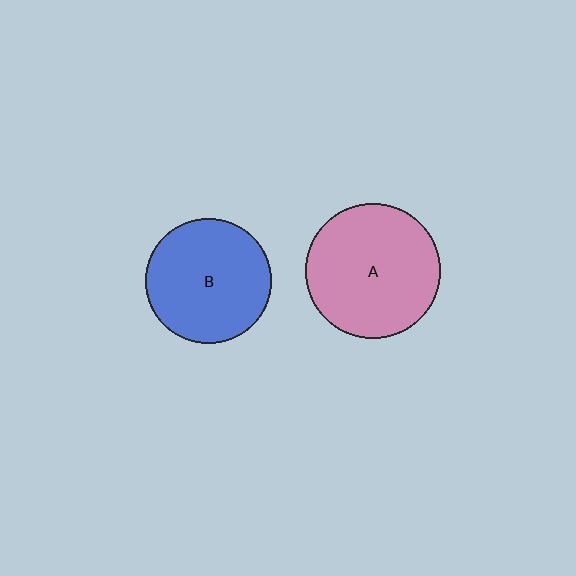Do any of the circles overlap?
No, none of the circles overlap.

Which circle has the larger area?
Circle A (pink).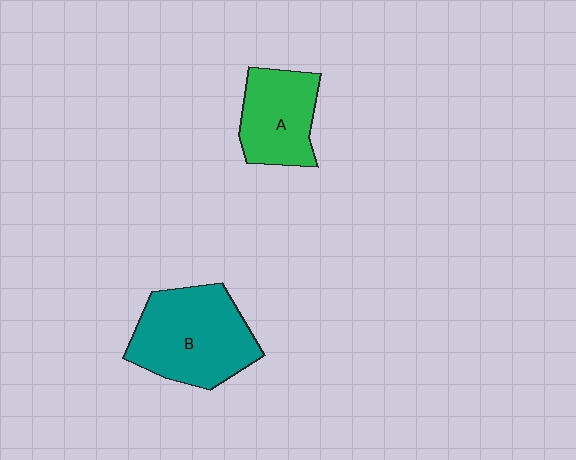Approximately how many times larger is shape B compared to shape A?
Approximately 1.5 times.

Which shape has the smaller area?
Shape A (green).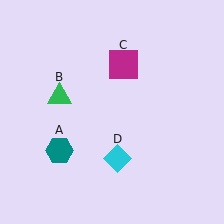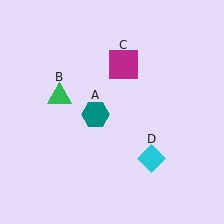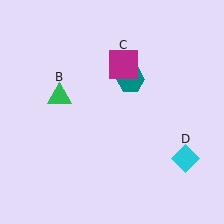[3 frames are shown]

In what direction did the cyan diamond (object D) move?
The cyan diamond (object D) moved right.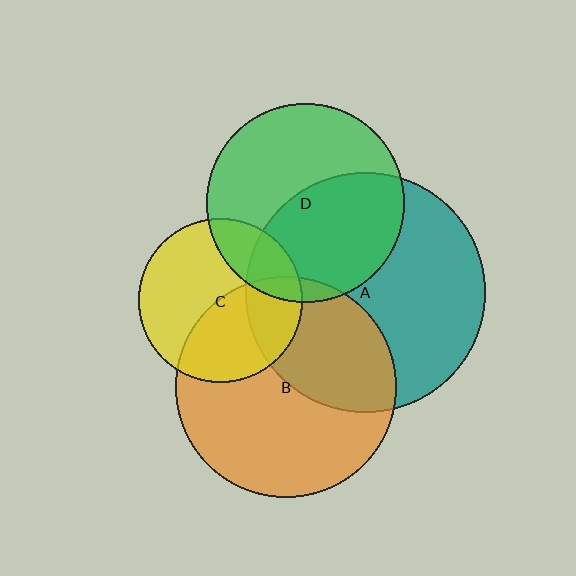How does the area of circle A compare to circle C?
Approximately 2.1 times.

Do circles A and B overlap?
Yes.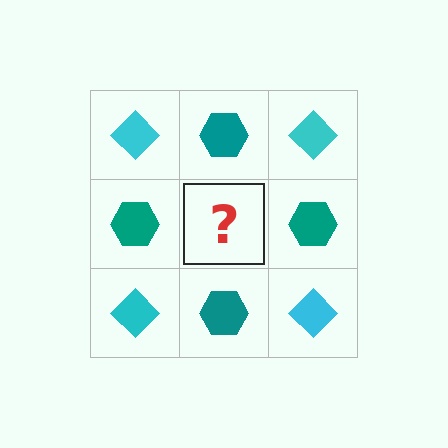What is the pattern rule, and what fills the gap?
The rule is that it alternates cyan diamond and teal hexagon in a checkerboard pattern. The gap should be filled with a cyan diamond.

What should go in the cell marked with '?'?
The missing cell should contain a cyan diamond.